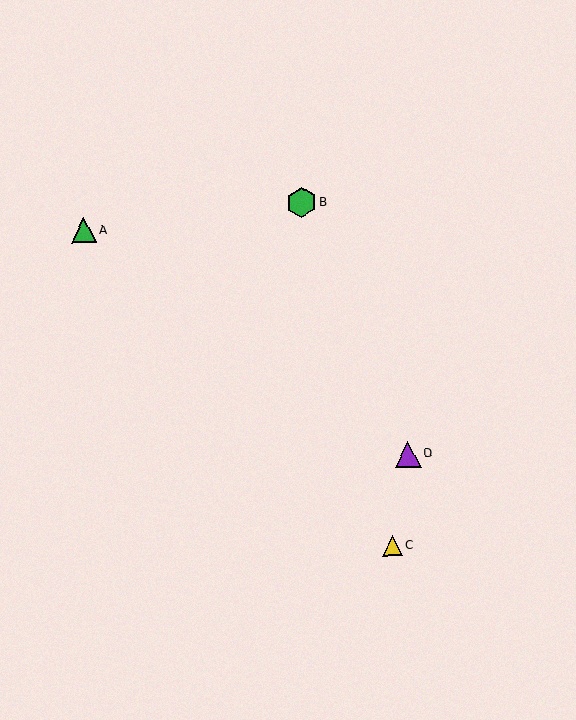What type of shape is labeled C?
Shape C is a yellow triangle.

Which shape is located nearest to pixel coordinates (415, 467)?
The purple triangle (labeled D) at (408, 454) is nearest to that location.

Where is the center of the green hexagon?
The center of the green hexagon is at (301, 202).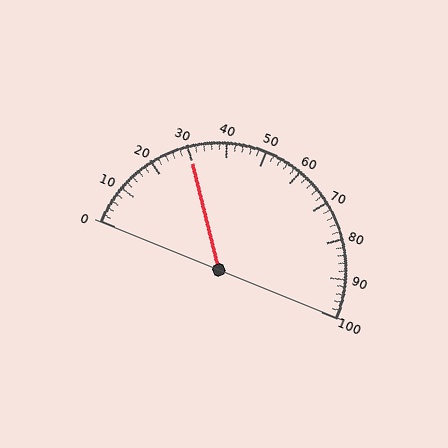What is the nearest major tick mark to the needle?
The nearest major tick mark is 30.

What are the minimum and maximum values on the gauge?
The gauge ranges from 0 to 100.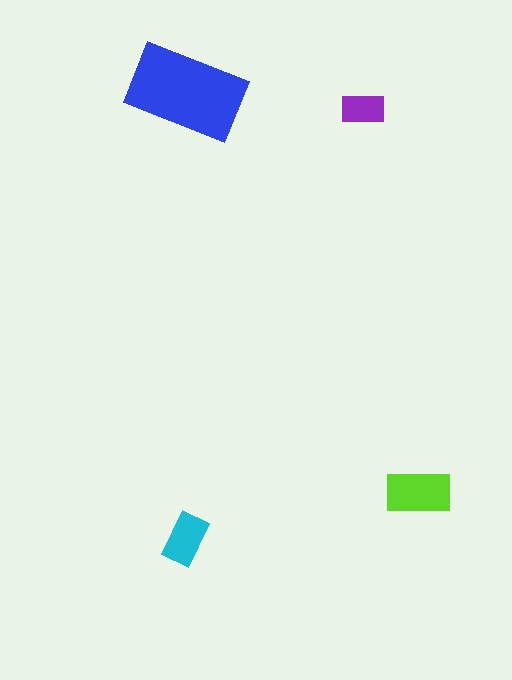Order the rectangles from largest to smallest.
the blue one, the lime one, the cyan one, the purple one.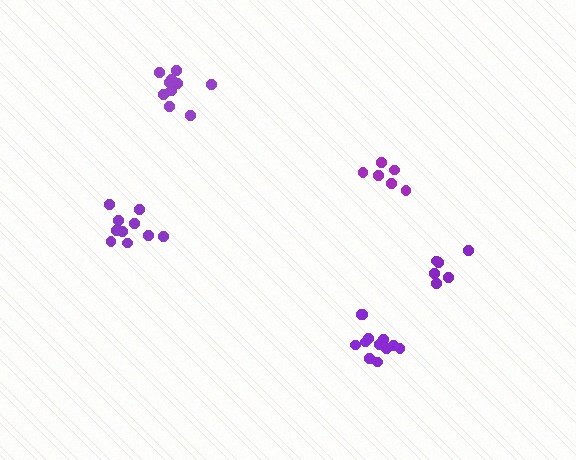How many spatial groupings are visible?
There are 5 spatial groupings.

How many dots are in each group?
Group 1: 6 dots, Group 2: 10 dots, Group 3: 12 dots, Group 4: 10 dots, Group 5: 6 dots (44 total).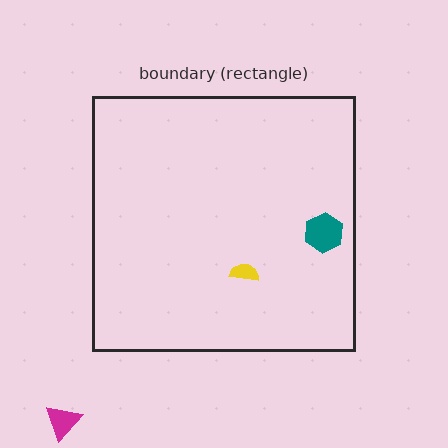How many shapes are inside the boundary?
2 inside, 1 outside.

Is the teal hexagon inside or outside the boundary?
Inside.